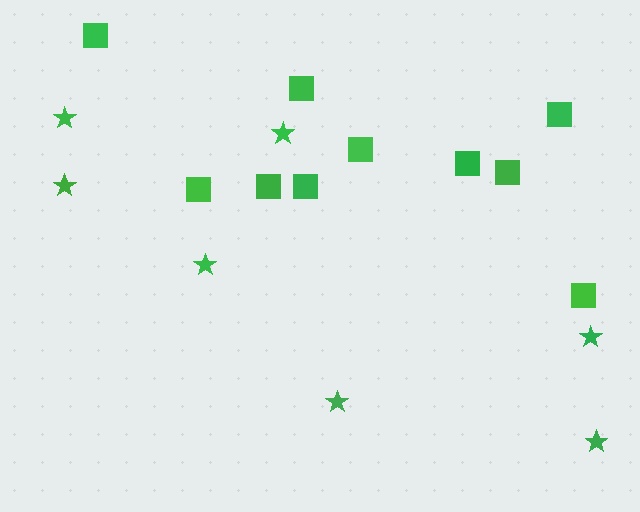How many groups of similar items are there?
There are 2 groups: one group of stars (7) and one group of squares (10).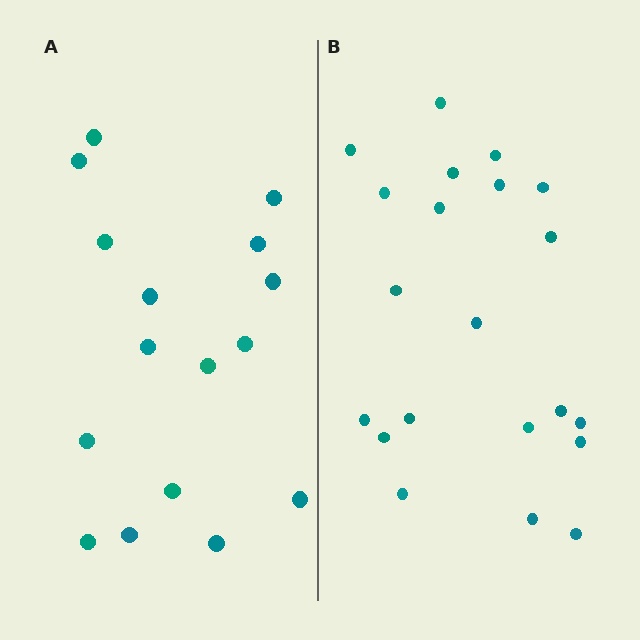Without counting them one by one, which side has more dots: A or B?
Region B (the right region) has more dots.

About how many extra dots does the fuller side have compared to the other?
Region B has about 5 more dots than region A.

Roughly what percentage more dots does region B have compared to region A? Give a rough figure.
About 30% more.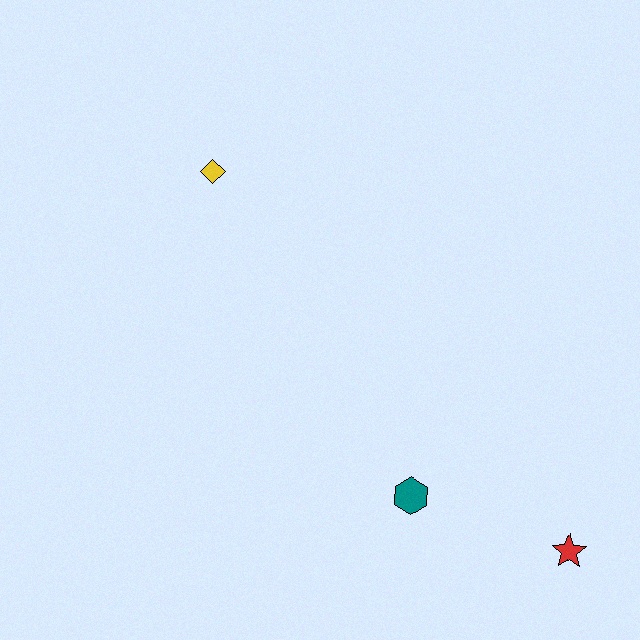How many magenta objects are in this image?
There are no magenta objects.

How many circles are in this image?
There are no circles.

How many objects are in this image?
There are 3 objects.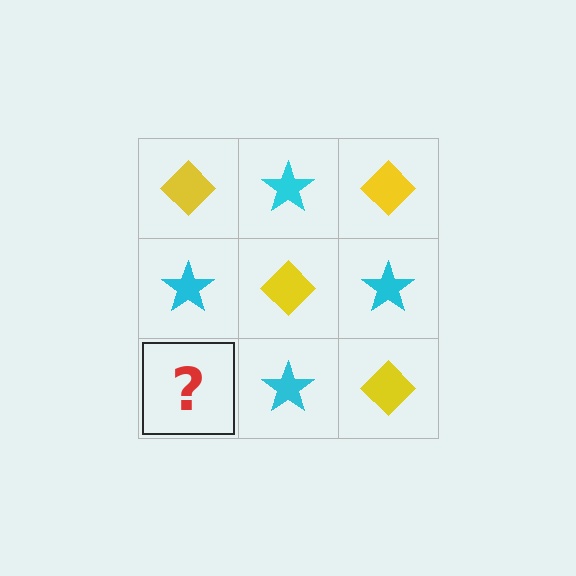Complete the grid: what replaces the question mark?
The question mark should be replaced with a yellow diamond.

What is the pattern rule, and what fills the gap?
The rule is that it alternates yellow diamond and cyan star in a checkerboard pattern. The gap should be filled with a yellow diamond.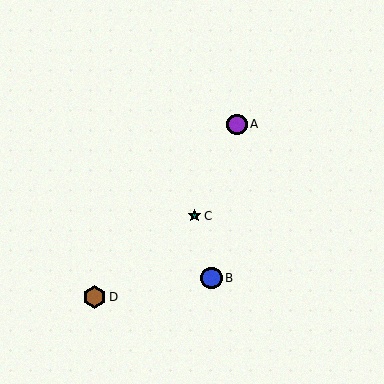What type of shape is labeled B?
Shape B is a blue circle.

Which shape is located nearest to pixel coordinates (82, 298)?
The brown hexagon (labeled D) at (95, 297) is nearest to that location.